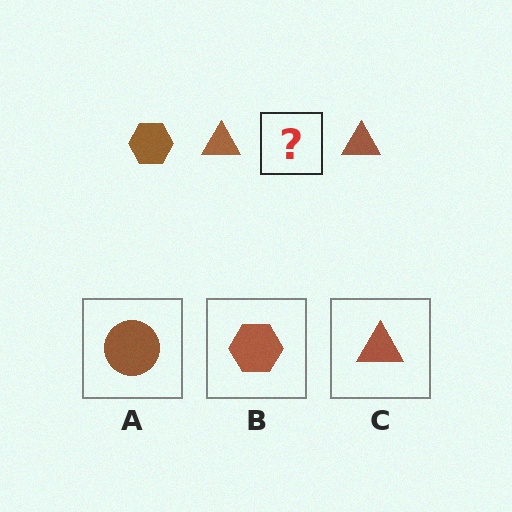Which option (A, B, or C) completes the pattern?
B.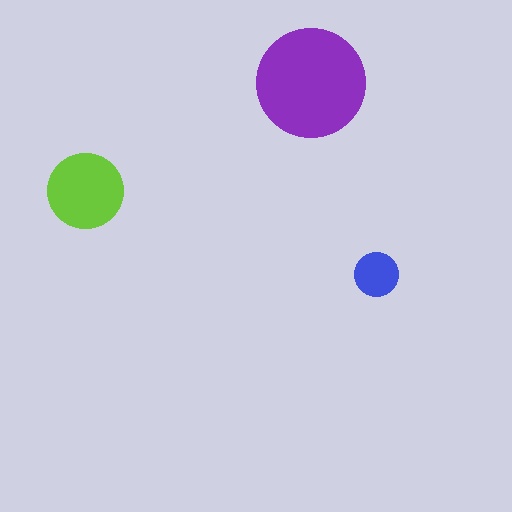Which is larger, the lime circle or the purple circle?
The purple one.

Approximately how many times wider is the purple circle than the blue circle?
About 2.5 times wider.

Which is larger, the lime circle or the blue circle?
The lime one.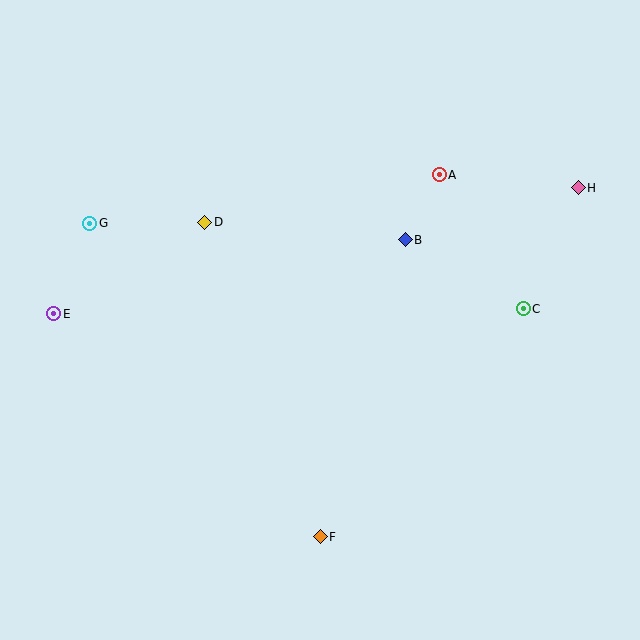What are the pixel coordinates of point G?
Point G is at (90, 223).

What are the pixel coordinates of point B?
Point B is at (405, 240).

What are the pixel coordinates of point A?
Point A is at (439, 175).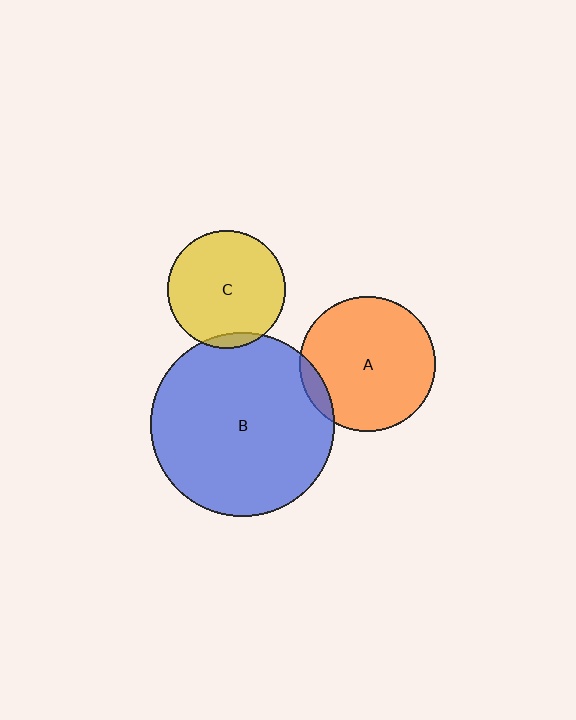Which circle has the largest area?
Circle B (blue).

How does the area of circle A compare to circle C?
Approximately 1.3 times.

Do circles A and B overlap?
Yes.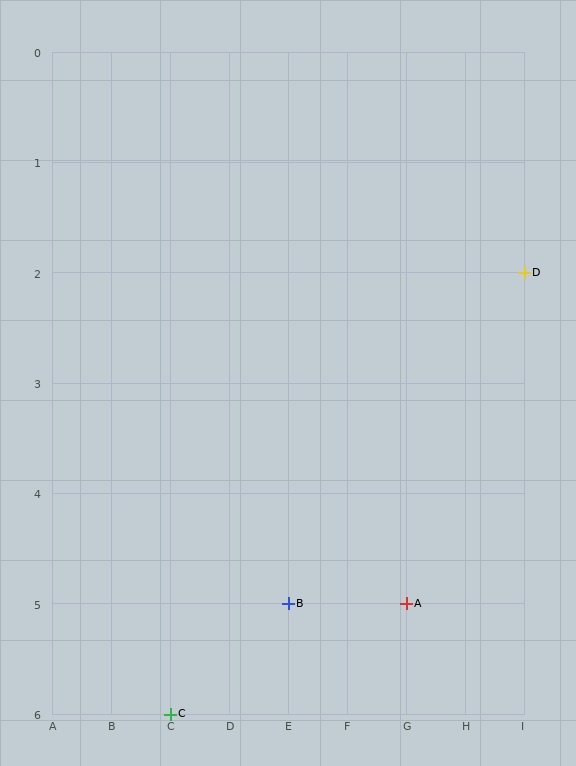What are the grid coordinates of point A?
Point A is at grid coordinates (G, 5).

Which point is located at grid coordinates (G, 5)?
Point A is at (G, 5).